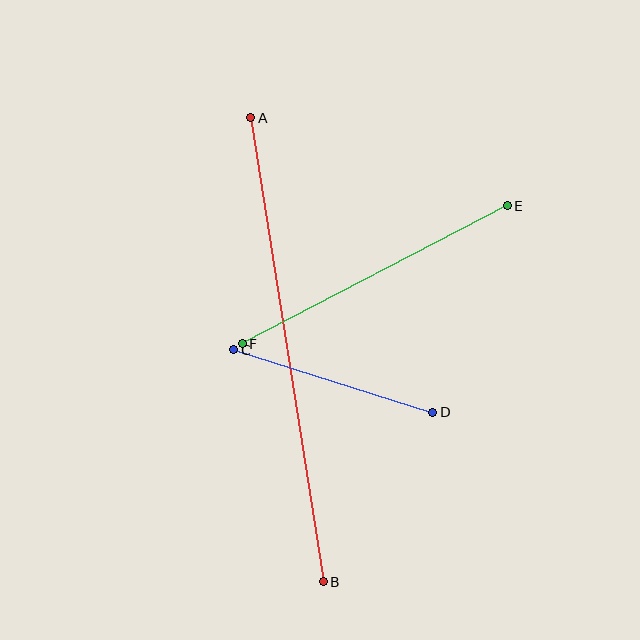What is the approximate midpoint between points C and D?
The midpoint is at approximately (333, 381) pixels.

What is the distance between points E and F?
The distance is approximately 299 pixels.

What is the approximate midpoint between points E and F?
The midpoint is at approximately (375, 275) pixels.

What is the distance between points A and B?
The distance is approximately 470 pixels.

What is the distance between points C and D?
The distance is approximately 209 pixels.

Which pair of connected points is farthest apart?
Points A and B are farthest apart.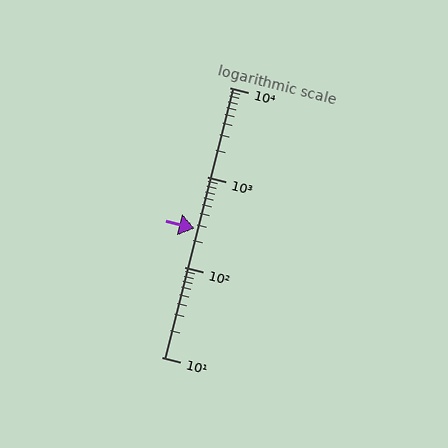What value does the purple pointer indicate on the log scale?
The pointer indicates approximately 270.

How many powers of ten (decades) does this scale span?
The scale spans 3 decades, from 10 to 10000.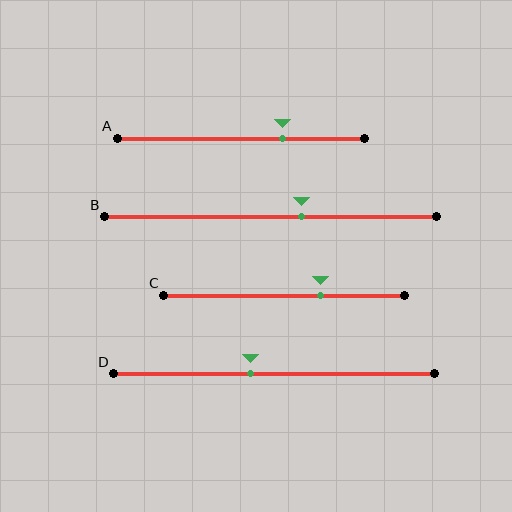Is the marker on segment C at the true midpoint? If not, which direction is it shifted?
No, the marker on segment C is shifted to the right by about 15% of the segment length.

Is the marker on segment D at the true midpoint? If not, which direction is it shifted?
No, the marker on segment D is shifted to the left by about 7% of the segment length.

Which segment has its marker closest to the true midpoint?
Segment D has its marker closest to the true midpoint.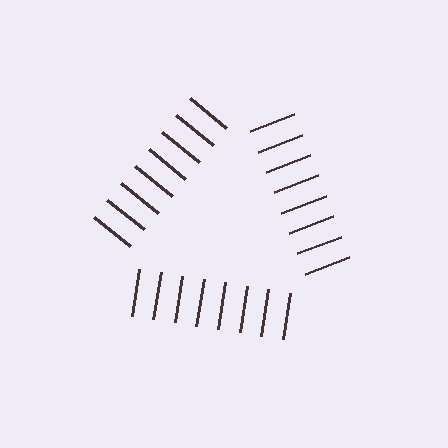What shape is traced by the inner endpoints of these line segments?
An illusory triangle — the line segments terminate on its edges but no continuous stroke is drawn.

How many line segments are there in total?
24 — 8 along each of the 3 edges.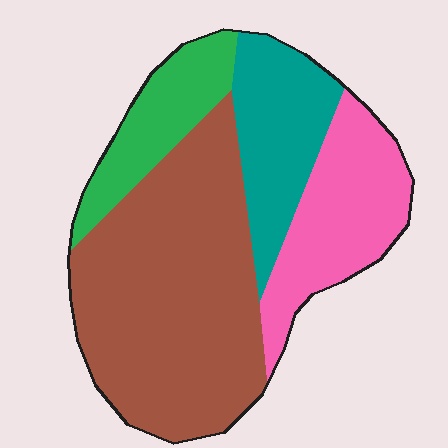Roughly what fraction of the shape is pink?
Pink takes up less than a quarter of the shape.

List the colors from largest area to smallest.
From largest to smallest: brown, pink, teal, green.